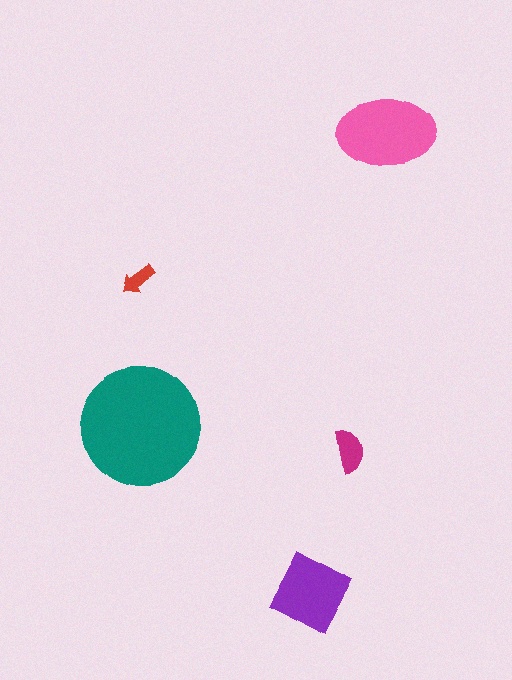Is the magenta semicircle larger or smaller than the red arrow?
Larger.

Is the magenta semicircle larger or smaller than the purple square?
Smaller.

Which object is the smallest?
The red arrow.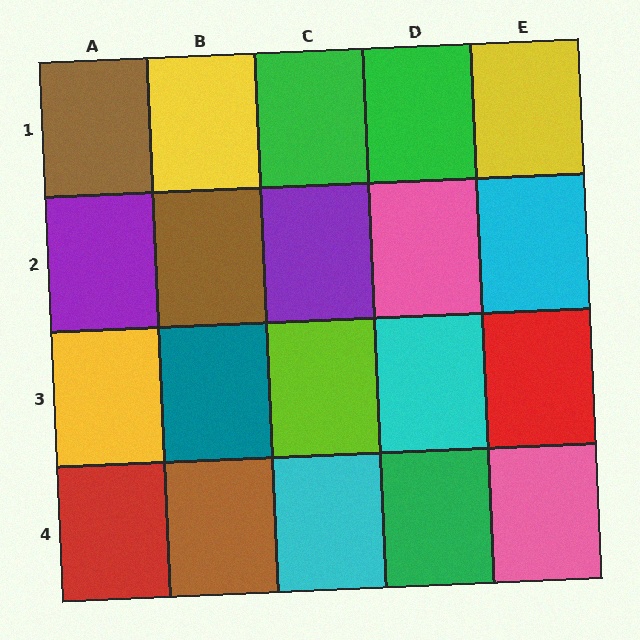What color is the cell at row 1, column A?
Brown.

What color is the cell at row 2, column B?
Brown.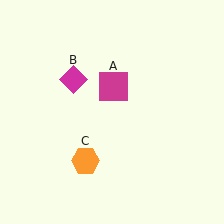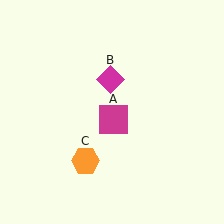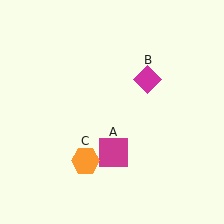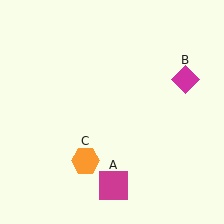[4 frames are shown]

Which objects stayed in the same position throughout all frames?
Orange hexagon (object C) remained stationary.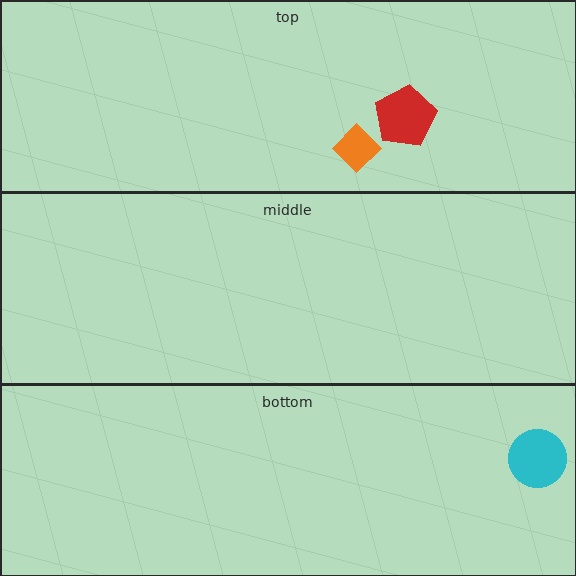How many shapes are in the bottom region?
1.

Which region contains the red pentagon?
The top region.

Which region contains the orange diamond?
The top region.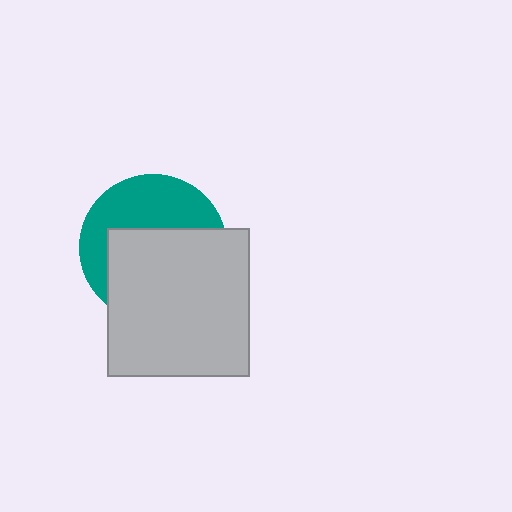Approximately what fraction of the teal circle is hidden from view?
Roughly 57% of the teal circle is hidden behind the light gray rectangle.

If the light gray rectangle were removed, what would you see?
You would see the complete teal circle.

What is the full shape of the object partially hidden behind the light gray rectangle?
The partially hidden object is a teal circle.